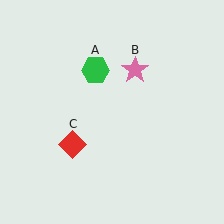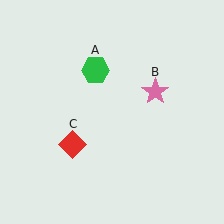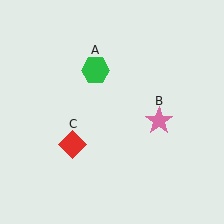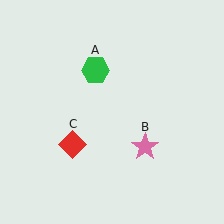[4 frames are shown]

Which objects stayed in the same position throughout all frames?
Green hexagon (object A) and red diamond (object C) remained stationary.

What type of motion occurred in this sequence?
The pink star (object B) rotated clockwise around the center of the scene.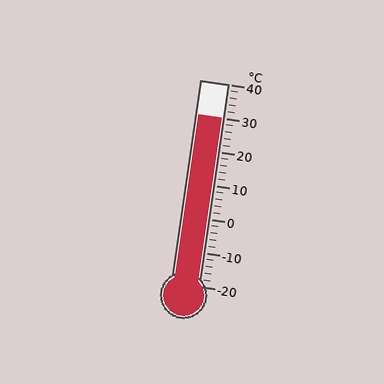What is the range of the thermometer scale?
The thermometer scale ranges from -20°C to 40°C.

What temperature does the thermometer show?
The thermometer shows approximately 30°C.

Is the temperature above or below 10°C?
The temperature is above 10°C.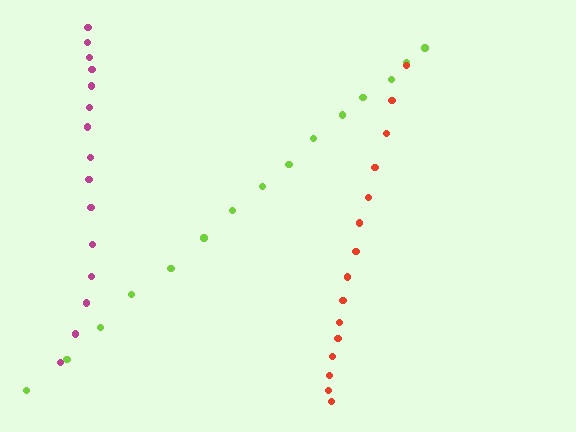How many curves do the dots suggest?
There are 3 distinct paths.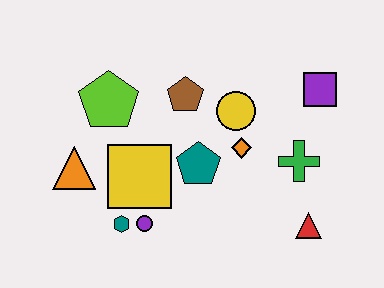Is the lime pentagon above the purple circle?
Yes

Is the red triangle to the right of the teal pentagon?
Yes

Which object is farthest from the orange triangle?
The purple square is farthest from the orange triangle.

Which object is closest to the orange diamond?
The yellow circle is closest to the orange diamond.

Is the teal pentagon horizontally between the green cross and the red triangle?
No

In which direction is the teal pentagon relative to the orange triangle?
The teal pentagon is to the right of the orange triangle.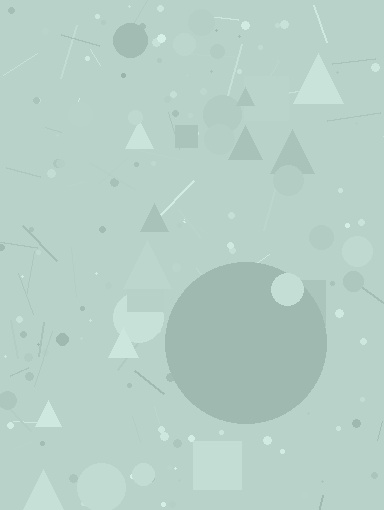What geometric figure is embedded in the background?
A circle is embedded in the background.